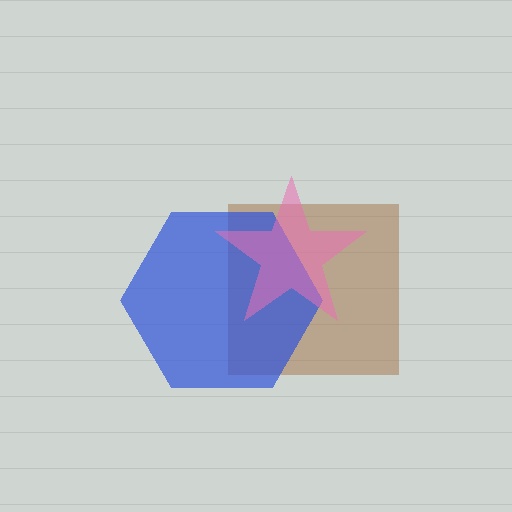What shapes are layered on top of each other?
The layered shapes are: a brown square, a blue hexagon, a pink star.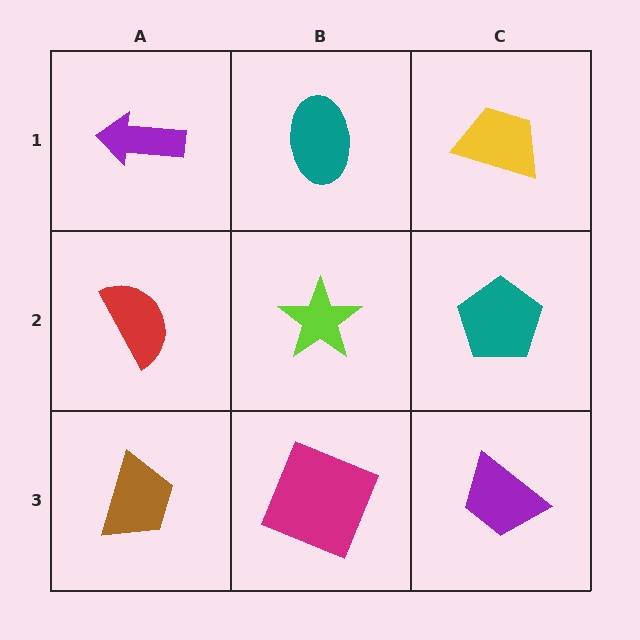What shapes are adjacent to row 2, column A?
A purple arrow (row 1, column A), a brown trapezoid (row 3, column A), a lime star (row 2, column B).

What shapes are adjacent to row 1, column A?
A red semicircle (row 2, column A), a teal ellipse (row 1, column B).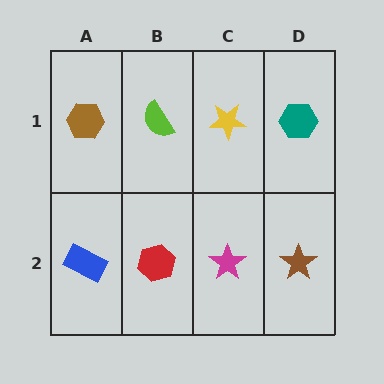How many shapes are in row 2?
4 shapes.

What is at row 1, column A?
A brown hexagon.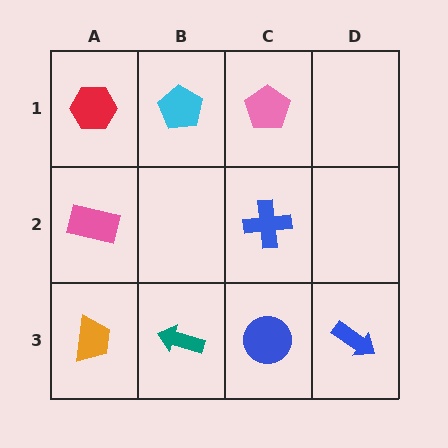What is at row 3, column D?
A blue arrow.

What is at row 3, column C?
A blue circle.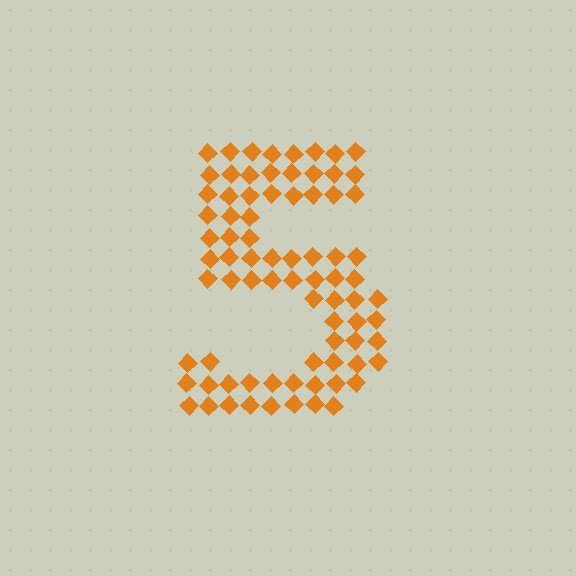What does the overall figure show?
The overall figure shows the digit 5.